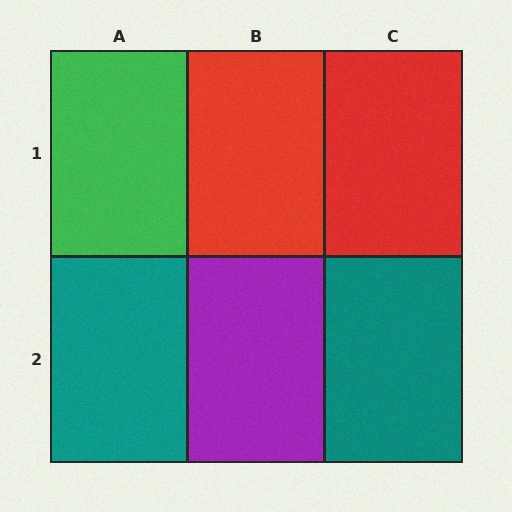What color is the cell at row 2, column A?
Teal.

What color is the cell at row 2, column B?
Purple.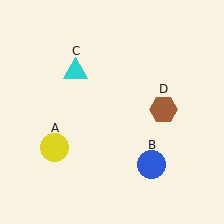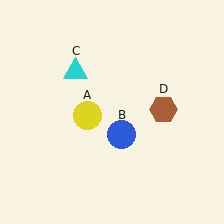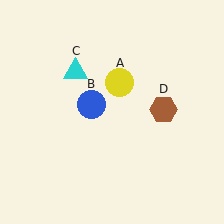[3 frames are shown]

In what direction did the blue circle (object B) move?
The blue circle (object B) moved up and to the left.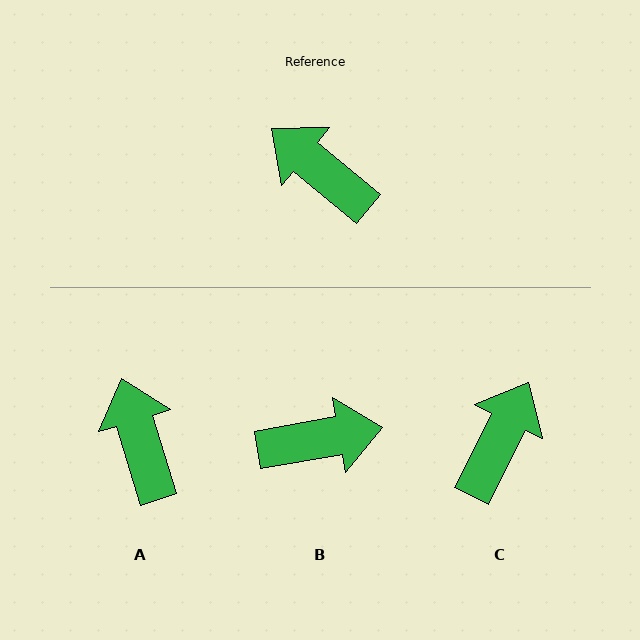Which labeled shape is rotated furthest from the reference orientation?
B, about 130 degrees away.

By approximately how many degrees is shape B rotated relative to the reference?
Approximately 130 degrees clockwise.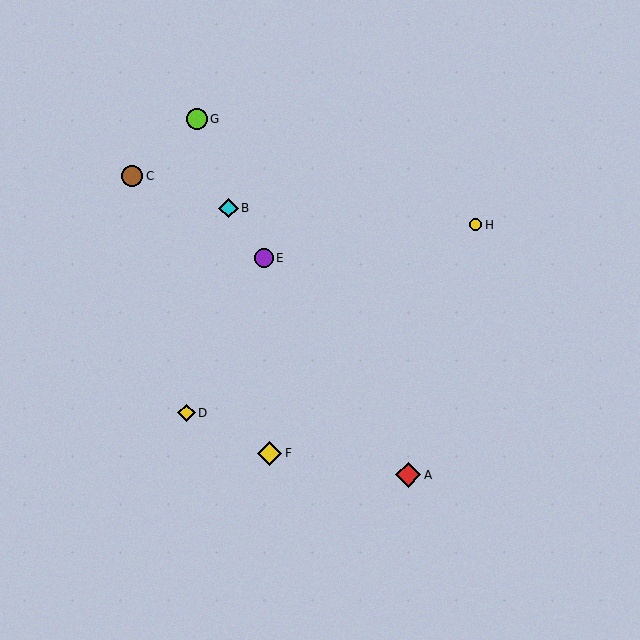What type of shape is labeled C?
Shape C is a brown circle.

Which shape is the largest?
The red diamond (labeled A) is the largest.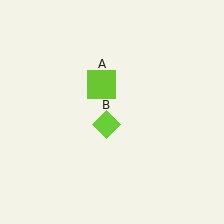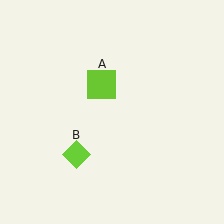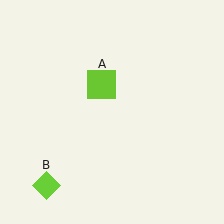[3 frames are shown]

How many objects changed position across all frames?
1 object changed position: lime diamond (object B).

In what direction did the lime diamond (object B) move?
The lime diamond (object B) moved down and to the left.